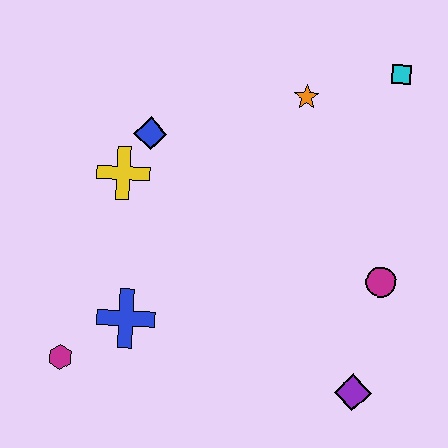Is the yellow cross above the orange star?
No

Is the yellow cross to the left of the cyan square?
Yes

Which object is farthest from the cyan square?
The magenta hexagon is farthest from the cyan square.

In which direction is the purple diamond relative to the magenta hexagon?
The purple diamond is to the right of the magenta hexagon.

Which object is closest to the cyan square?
The orange star is closest to the cyan square.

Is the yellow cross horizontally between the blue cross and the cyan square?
No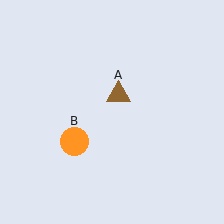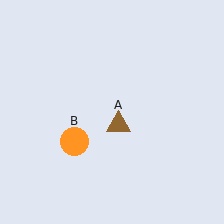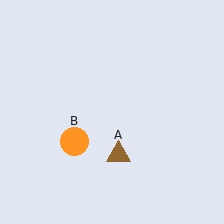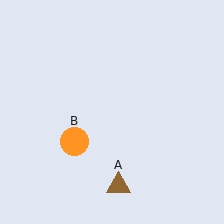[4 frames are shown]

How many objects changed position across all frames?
1 object changed position: brown triangle (object A).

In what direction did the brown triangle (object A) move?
The brown triangle (object A) moved down.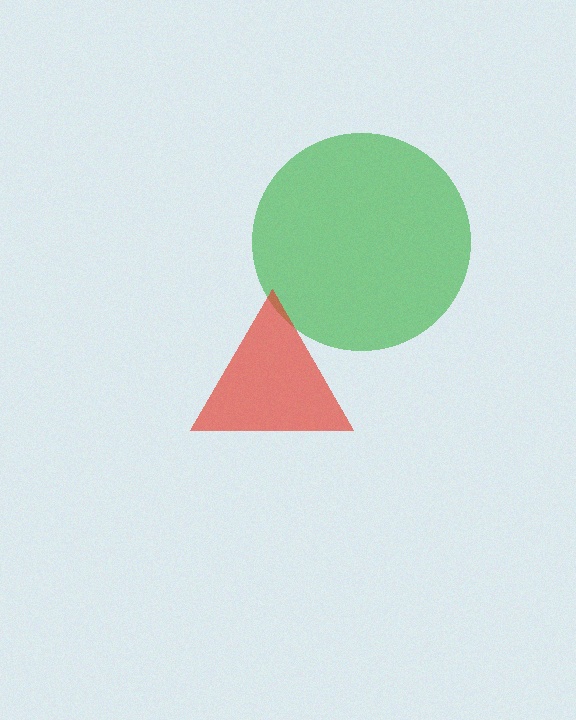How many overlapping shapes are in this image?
There are 2 overlapping shapes in the image.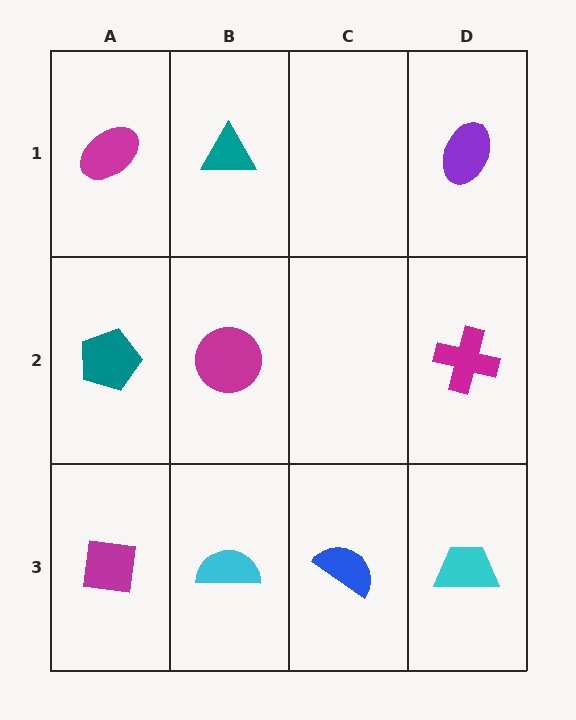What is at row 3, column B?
A cyan semicircle.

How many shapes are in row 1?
3 shapes.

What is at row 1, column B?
A teal triangle.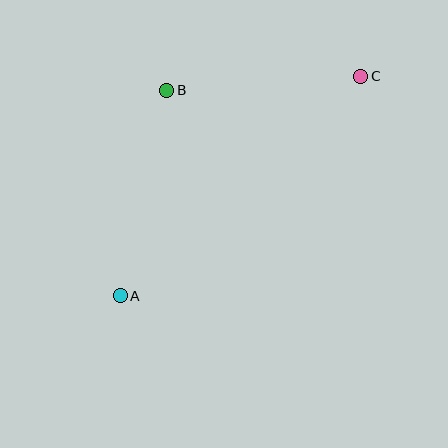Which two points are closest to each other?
Points B and C are closest to each other.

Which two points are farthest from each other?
Points A and C are farthest from each other.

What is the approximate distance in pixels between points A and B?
The distance between A and B is approximately 211 pixels.